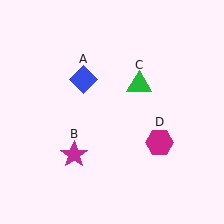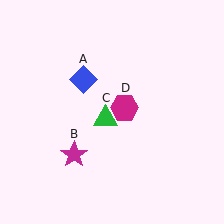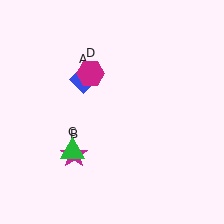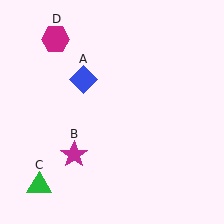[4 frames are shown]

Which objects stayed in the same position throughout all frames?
Blue diamond (object A) and magenta star (object B) remained stationary.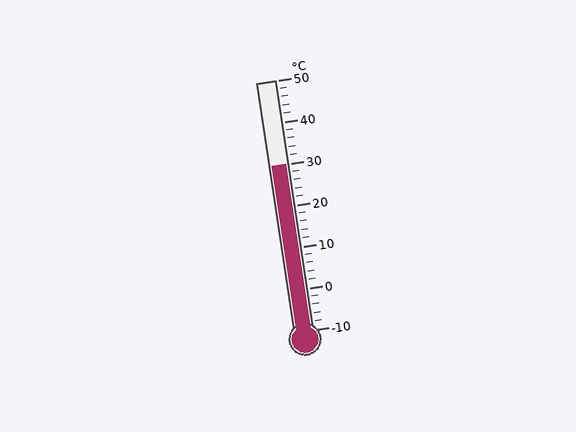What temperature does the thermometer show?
The thermometer shows approximately 30°C.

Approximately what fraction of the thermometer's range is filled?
The thermometer is filled to approximately 65% of its range.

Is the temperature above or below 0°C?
The temperature is above 0°C.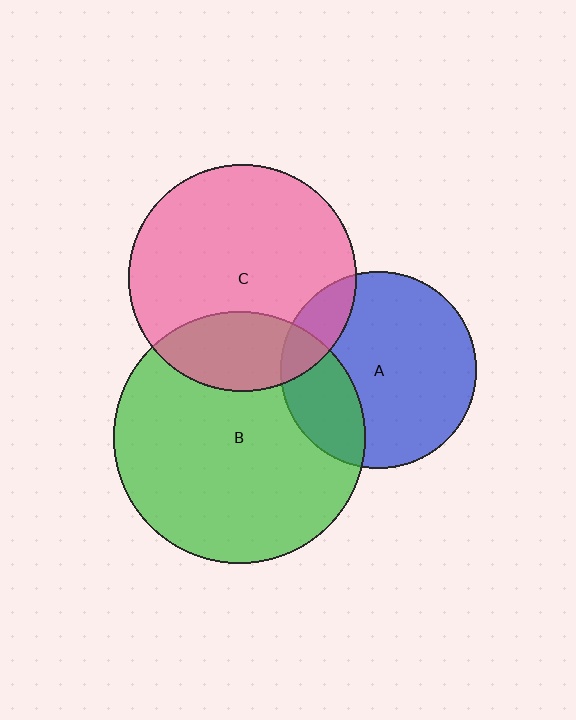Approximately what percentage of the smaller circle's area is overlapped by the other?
Approximately 25%.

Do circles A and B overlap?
Yes.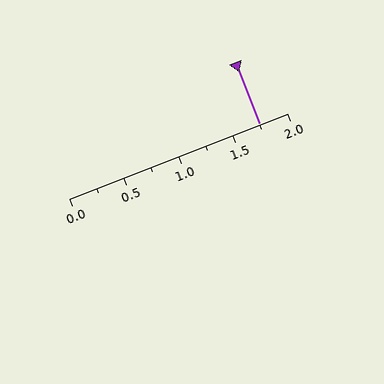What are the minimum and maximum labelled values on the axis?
The axis runs from 0.0 to 2.0.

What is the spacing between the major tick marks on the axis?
The major ticks are spaced 0.5 apart.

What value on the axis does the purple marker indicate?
The marker indicates approximately 1.75.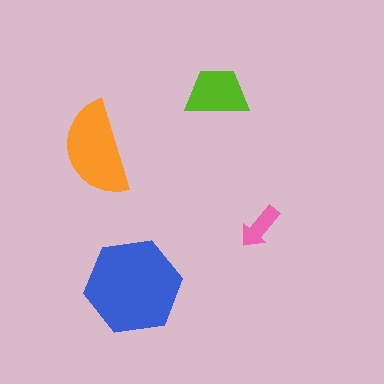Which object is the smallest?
The pink arrow.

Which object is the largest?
The blue hexagon.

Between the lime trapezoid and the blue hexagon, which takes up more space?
The blue hexagon.